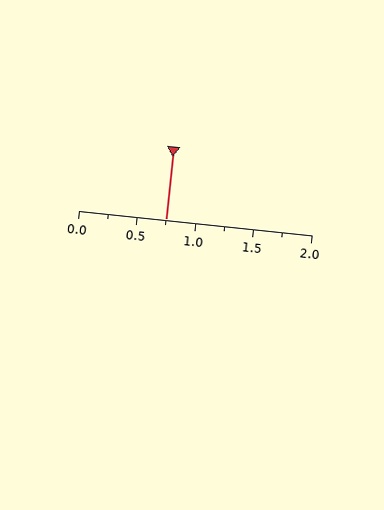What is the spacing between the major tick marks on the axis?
The major ticks are spaced 0.5 apart.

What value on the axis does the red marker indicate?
The marker indicates approximately 0.75.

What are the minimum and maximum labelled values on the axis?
The axis runs from 0.0 to 2.0.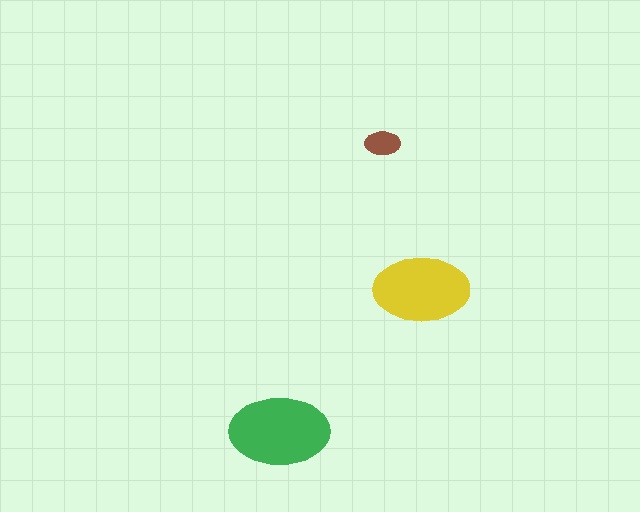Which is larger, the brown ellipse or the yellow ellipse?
The yellow one.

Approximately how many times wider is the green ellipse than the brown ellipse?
About 3 times wider.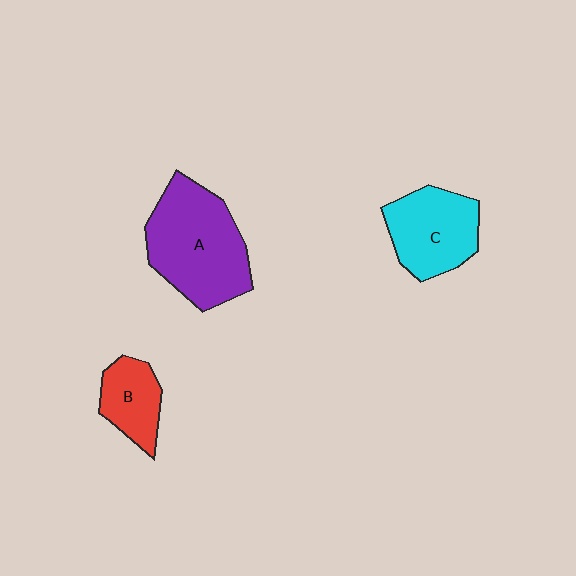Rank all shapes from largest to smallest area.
From largest to smallest: A (purple), C (cyan), B (red).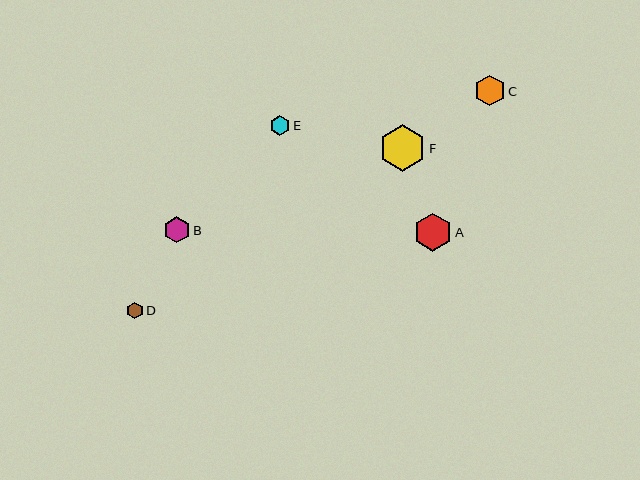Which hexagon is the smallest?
Hexagon D is the smallest with a size of approximately 16 pixels.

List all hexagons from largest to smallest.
From largest to smallest: F, A, C, B, E, D.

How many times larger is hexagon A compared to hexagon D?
Hexagon A is approximately 2.3 times the size of hexagon D.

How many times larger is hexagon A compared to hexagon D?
Hexagon A is approximately 2.3 times the size of hexagon D.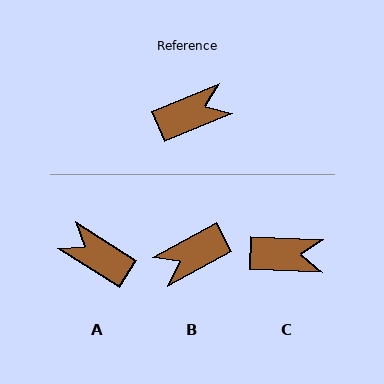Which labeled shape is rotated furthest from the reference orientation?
B, about 174 degrees away.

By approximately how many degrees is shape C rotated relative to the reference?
Approximately 24 degrees clockwise.